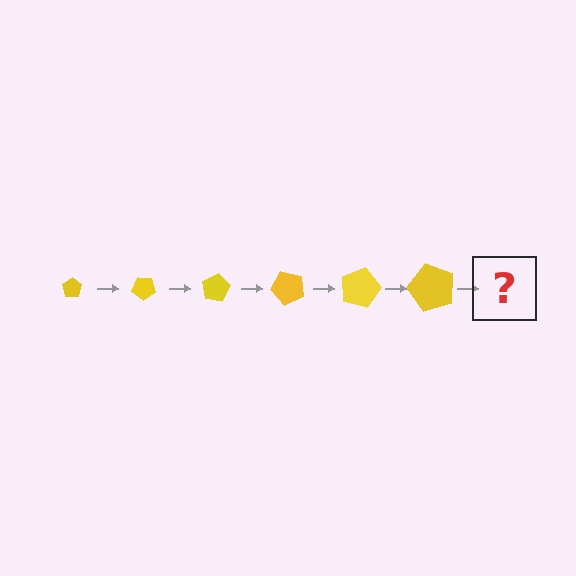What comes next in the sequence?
The next element should be a pentagon, larger than the previous one and rotated 240 degrees from the start.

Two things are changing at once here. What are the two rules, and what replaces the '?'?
The two rules are that the pentagon grows larger each step and it rotates 40 degrees each step. The '?' should be a pentagon, larger than the previous one and rotated 240 degrees from the start.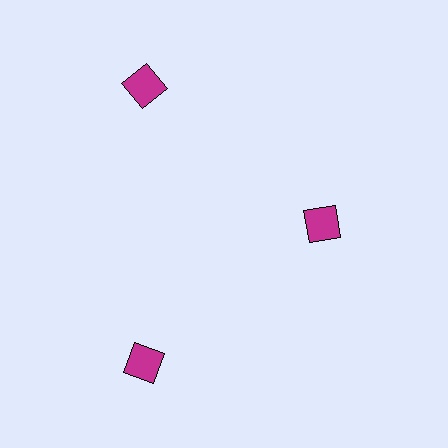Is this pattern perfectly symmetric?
No. The 3 magenta squares are arranged in a ring, but one element near the 3 o'clock position is pulled inward toward the center, breaking the 3-fold rotational symmetry.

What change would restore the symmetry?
The symmetry would be restored by moving it outward, back onto the ring so that all 3 squares sit at equal angles and equal distance from the center.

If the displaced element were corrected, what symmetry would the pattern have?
It would have 3-fold rotational symmetry — the pattern would map onto itself every 120 degrees.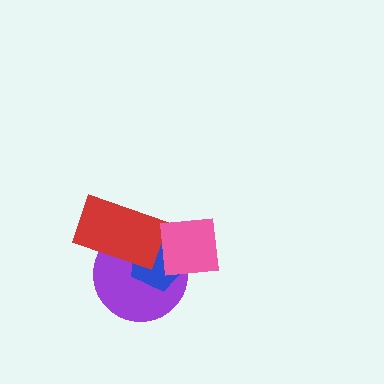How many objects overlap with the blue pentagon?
3 objects overlap with the blue pentagon.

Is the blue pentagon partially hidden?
Yes, it is partially covered by another shape.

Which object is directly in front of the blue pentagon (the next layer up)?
The red rectangle is directly in front of the blue pentagon.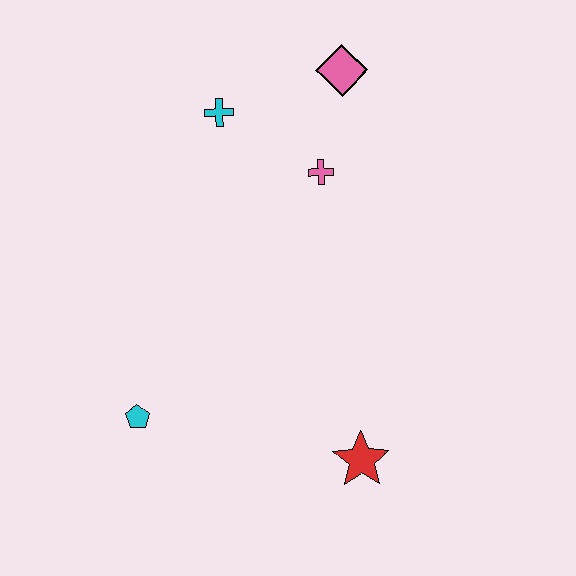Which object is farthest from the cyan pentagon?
The pink diamond is farthest from the cyan pentagon.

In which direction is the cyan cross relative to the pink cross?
The cyan cross is to the left of the pink cross.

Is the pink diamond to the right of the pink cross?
Yes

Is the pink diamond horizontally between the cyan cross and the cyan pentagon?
No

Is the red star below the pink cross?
Yes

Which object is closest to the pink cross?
The pink diamond is closest to the pink cross.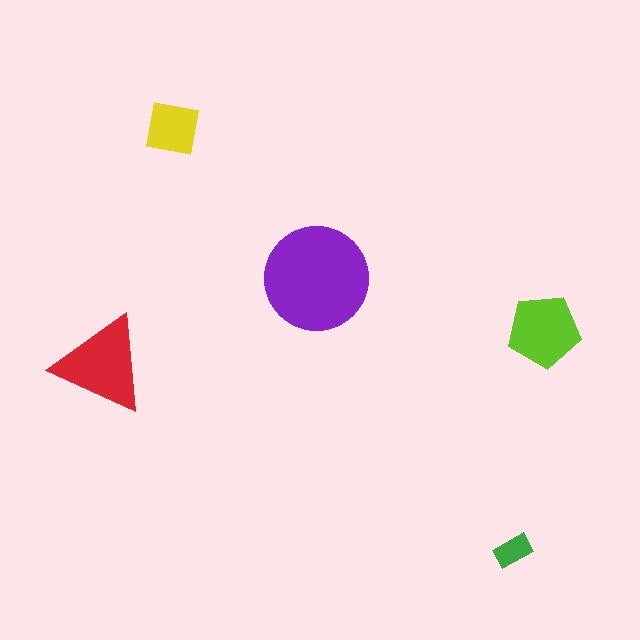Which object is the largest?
The purple circle.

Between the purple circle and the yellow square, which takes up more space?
The purple circle.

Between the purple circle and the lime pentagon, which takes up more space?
The purple circle.